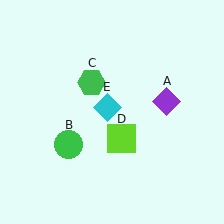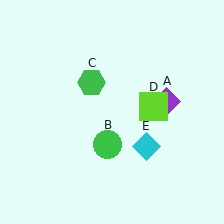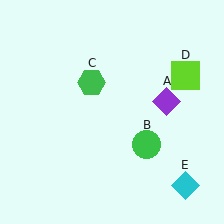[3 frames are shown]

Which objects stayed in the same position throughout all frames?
Purple diamond (object A) and green hexagon (object C) remained stationary.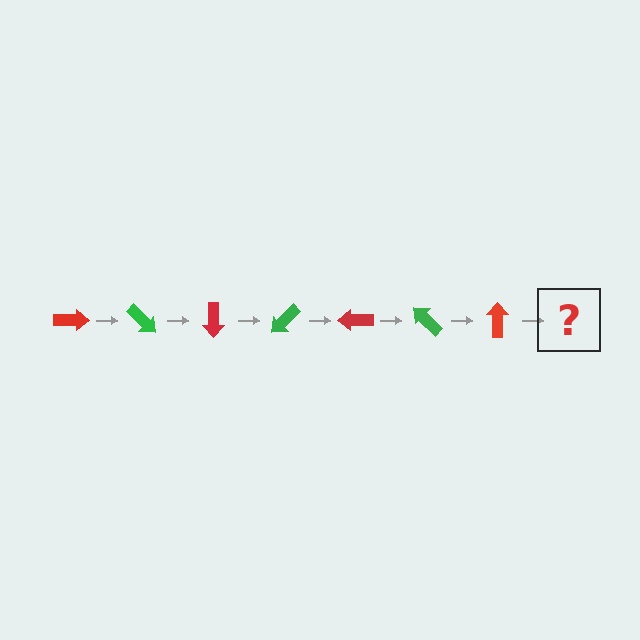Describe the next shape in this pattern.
It should be a green arrow, rotated 315 degrees from the start.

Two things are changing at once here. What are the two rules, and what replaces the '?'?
The two rules are that it rotates 45 degrees each step and the color cycles through red and green. The '?' should be a green arrow, rotated 315 degrees from the start.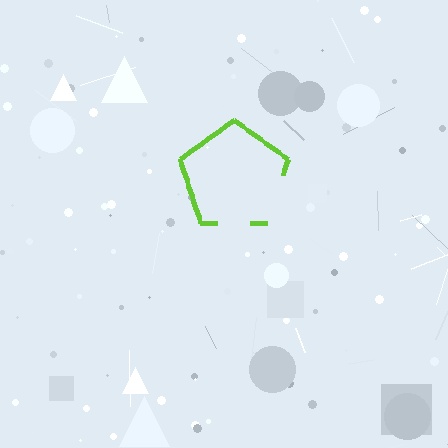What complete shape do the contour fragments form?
The contour fragments form a pentagon.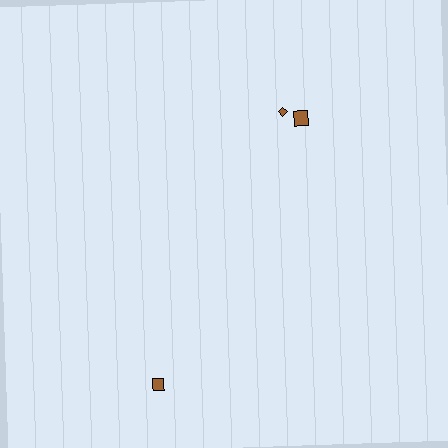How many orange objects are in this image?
There are no orange objects.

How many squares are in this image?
There are 2 squares.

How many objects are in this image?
There are 3 objects.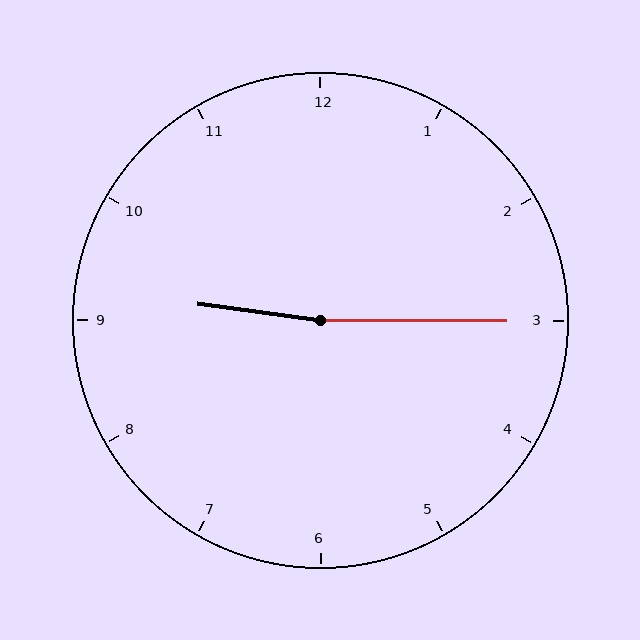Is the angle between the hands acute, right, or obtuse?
It is obtuse.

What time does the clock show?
9:15.